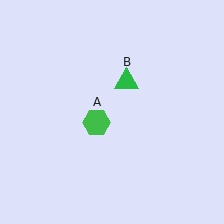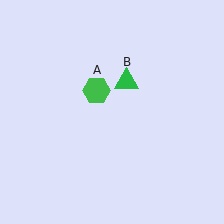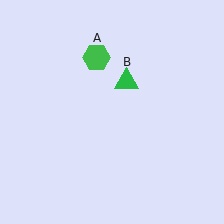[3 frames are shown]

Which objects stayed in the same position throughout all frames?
Green triangle (object B) remained stationary.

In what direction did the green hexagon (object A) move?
The green hexagon (object A) moved up.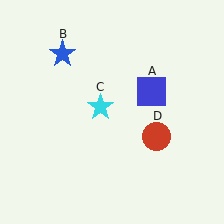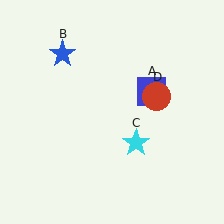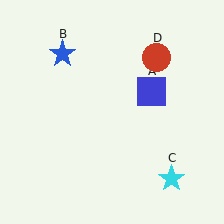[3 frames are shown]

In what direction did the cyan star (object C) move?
The cyan star (object C) moved down and to the right.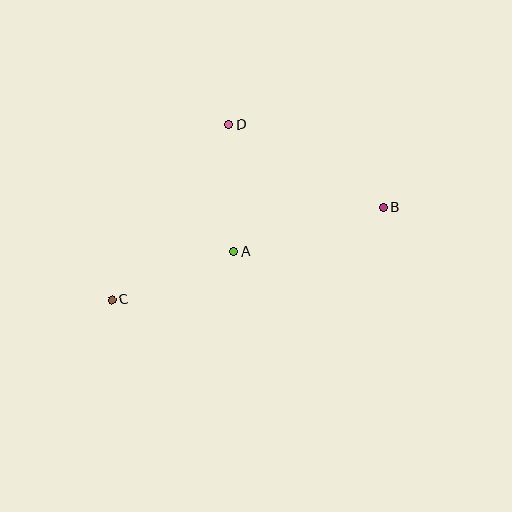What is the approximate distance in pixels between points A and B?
The distance between A and B is approximately 156 pixels.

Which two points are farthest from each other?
Points B and C are farthest from each other.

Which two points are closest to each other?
Points A and D are closest to each other.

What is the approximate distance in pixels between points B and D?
The distance between B and D is approximately 175 pixels.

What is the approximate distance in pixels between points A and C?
The distance between A and C is approximately 131 pixels.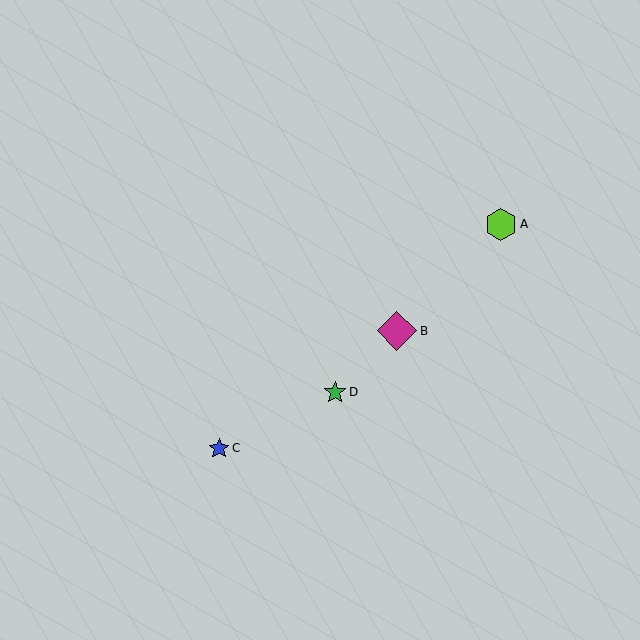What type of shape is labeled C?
Shape C is a blue star.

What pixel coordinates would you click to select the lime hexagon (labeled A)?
Click at (501, 224) to select the lime hexagon A.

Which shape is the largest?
The magenta diamond (labeled B) is the largest.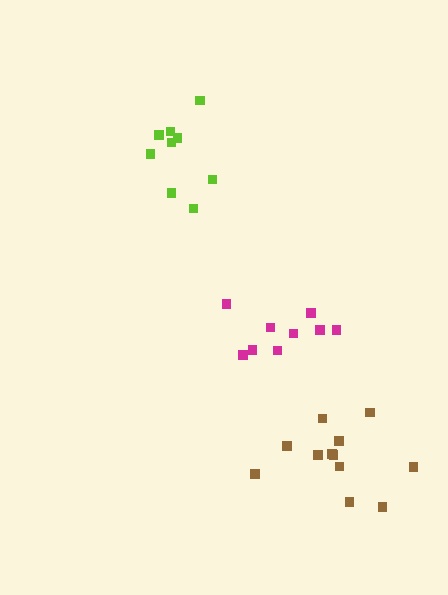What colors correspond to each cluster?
The clusters are colored: lime, brown, magenta.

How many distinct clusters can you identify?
There are 3 distinct clusters.